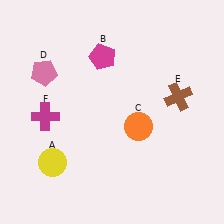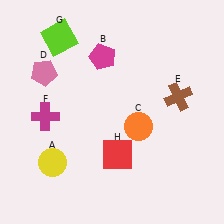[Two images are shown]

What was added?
A lime square (G), a red square (H) were added in Image 2.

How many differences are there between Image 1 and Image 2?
There are 2 differences between the two images.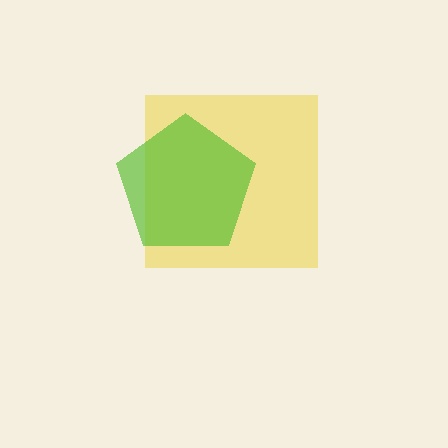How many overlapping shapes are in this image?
There are 2 overlapping shapes in the image.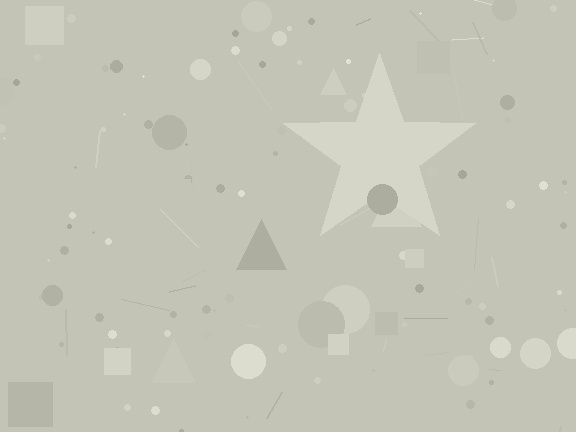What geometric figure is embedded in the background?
A star is embedded in the background.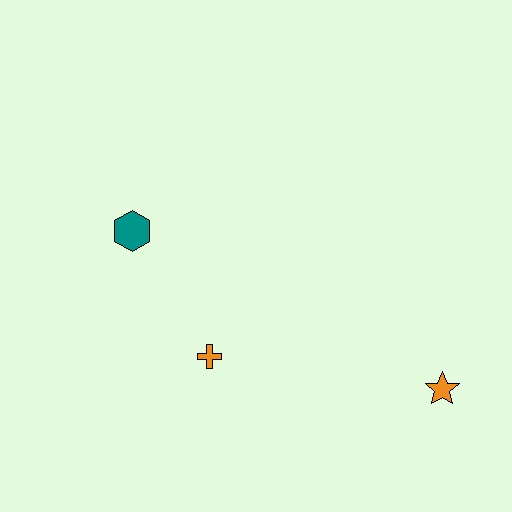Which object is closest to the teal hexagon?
The orange cross is closest to the teal hexagon.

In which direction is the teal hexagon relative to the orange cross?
The teal hexagon is above the orange cross.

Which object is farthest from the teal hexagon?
The orange star is farthest from the teal hexagon.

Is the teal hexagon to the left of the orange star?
Yes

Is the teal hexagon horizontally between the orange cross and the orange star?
No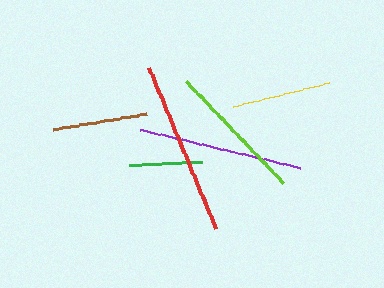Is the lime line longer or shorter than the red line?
The red line is longer than the lime line.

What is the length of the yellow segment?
The yellow segment is approximately 99 pixels long.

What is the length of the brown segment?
The brown segment is approximately 95 pixels long.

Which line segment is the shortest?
The green line is the shortest at approximately 73 pixels.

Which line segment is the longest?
The red line is the longest at approximately 174 pixels.